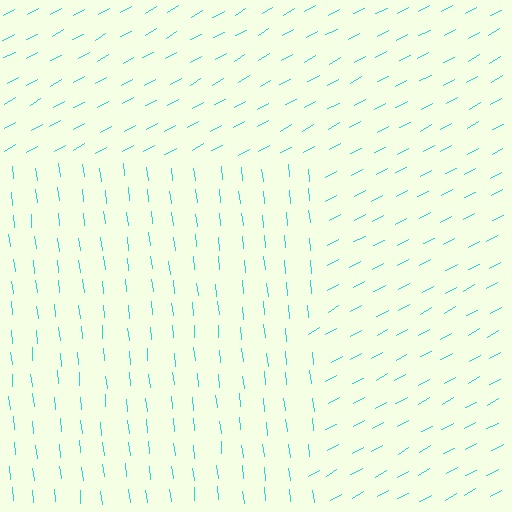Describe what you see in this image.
The image is filled with small cyan line segments. A rectangle region in the image has lines oriented differently from the surrounding lines, creating a visible texture boundary.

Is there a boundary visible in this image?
Yes, there is a texture boundary formed by a change in line orientation.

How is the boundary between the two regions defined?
The boundary is defined purely by a change in line orientation (approximately 67 degrees difference). All lines are the same color and thickness.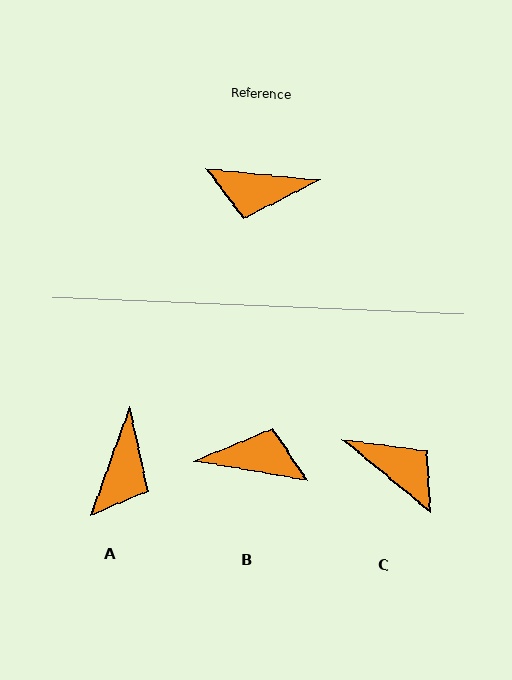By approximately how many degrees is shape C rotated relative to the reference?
Approximately 146 degrees counter-clockwise.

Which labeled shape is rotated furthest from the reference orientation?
B, about 176 degrees away.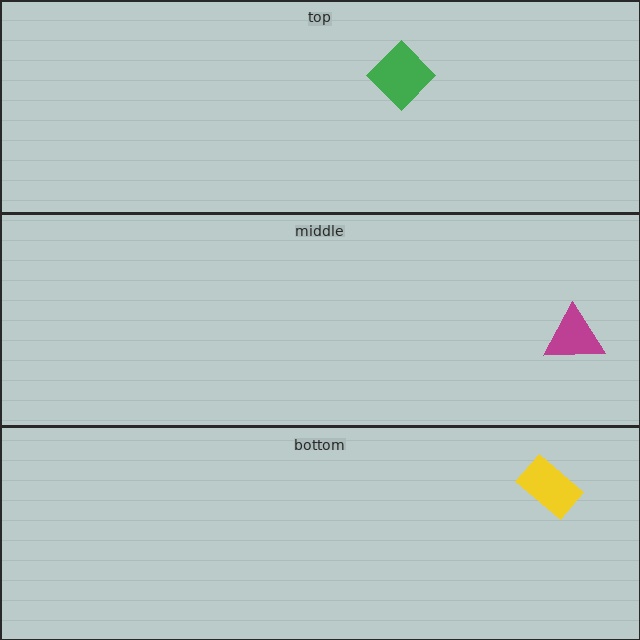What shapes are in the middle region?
The magenta triangle.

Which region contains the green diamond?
The top region.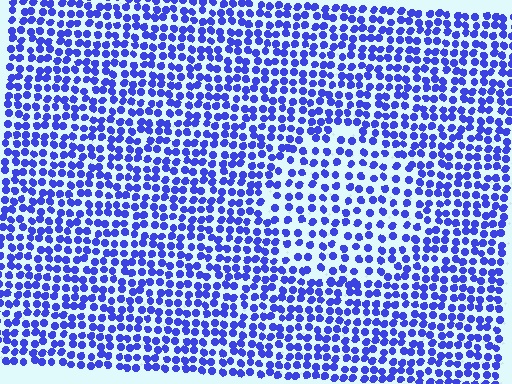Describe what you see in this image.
The image contains small blue elements arranged at two different densities. A circle-shaped region is visible where the elements are less densely packed than the surrounding area.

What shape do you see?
I see a circle.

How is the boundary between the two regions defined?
The boundary is defined by a change in element density (approximately 1.6x ratio). All elements are the same color, size, and shape.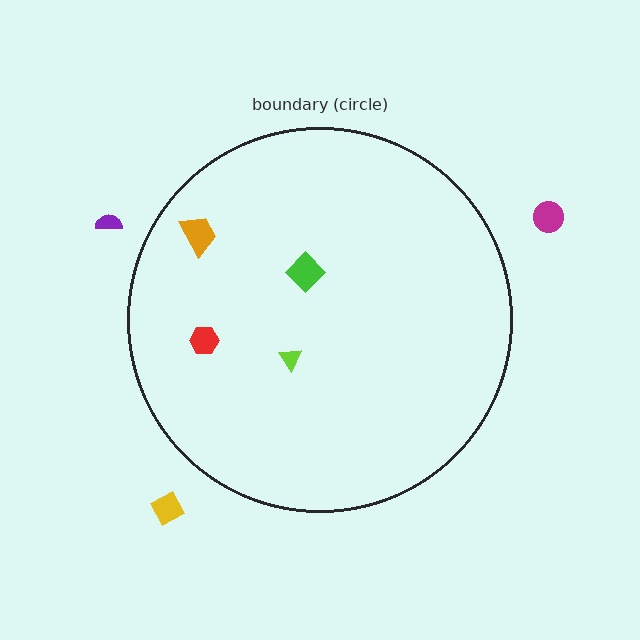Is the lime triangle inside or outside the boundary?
Inside.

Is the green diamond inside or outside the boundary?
Inside.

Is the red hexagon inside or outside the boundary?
Inside.